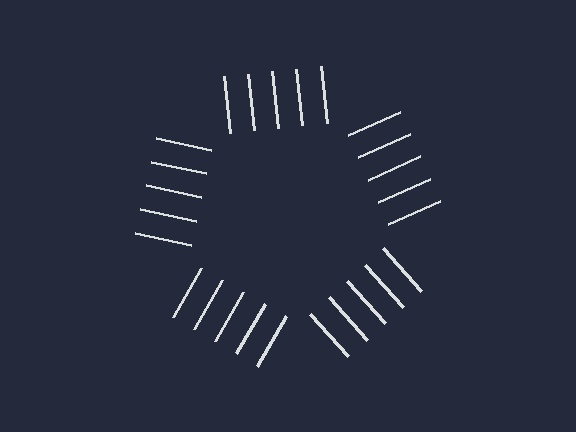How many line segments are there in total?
25 — 5 along each of the 5 edges.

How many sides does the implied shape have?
5 sides — the line-ends trace a pentagon.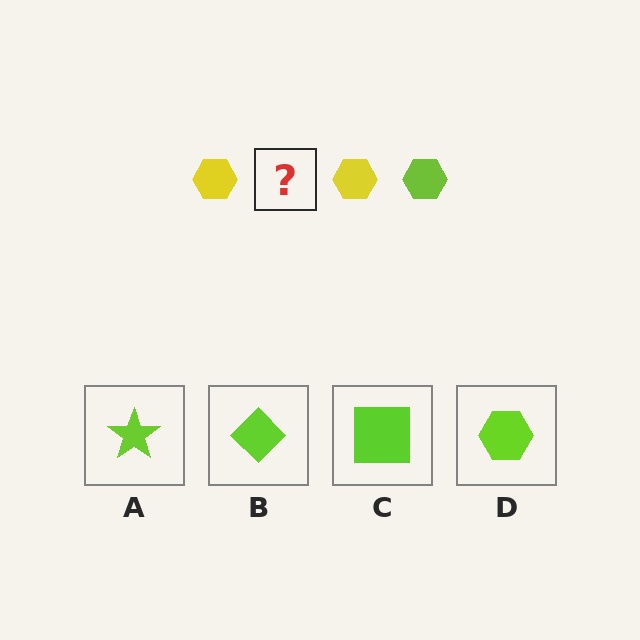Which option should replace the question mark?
Option D.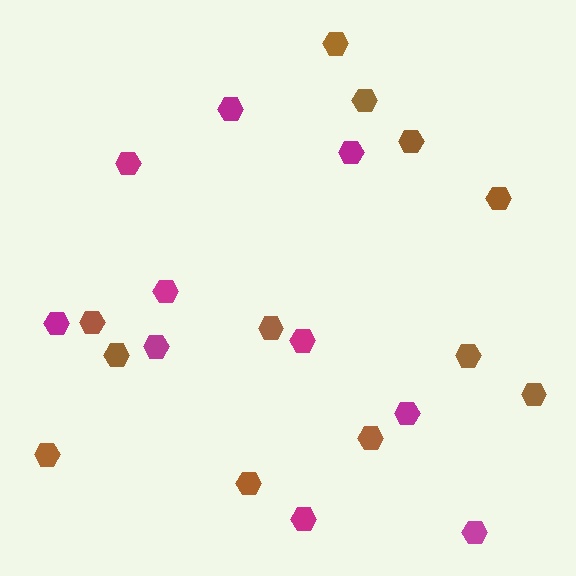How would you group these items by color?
There are 2 groups: one group of brown hexagons (12) and one group of magenta hexagons (10).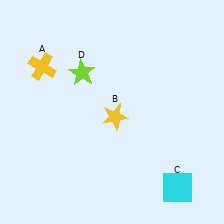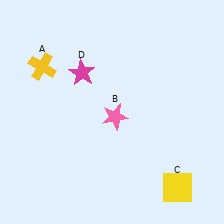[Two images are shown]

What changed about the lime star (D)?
In Image 1, D is lime. In Image 2, it changed to magenta.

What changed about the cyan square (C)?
In Image 1, C is cyan. In Image 2, it changed to yellow.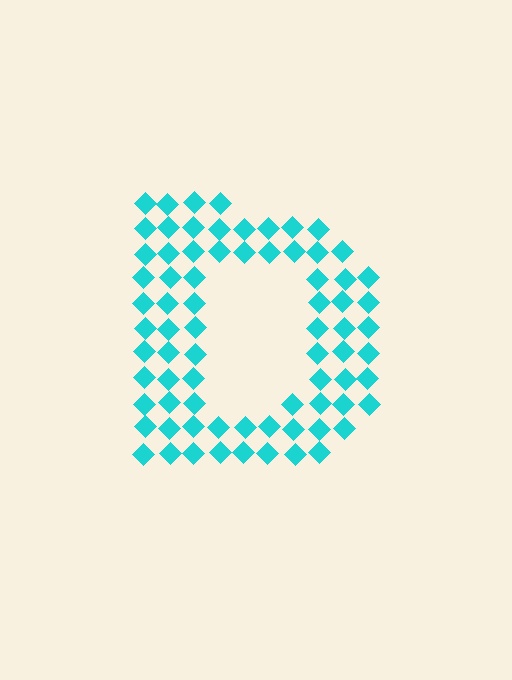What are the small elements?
The small elements are diamonds.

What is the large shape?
The large shape is the letter D.